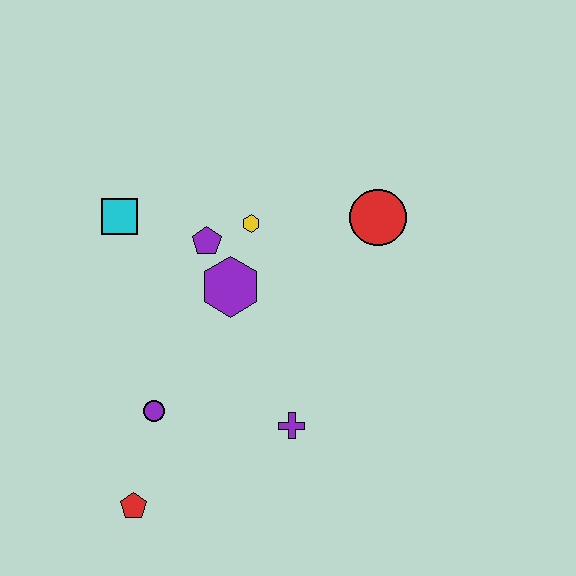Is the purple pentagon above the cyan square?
No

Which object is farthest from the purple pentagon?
The red pentagon is farthest from the purple pentagon.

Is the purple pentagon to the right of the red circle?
No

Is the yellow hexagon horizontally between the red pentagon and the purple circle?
No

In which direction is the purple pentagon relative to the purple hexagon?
The purple pentagon is above the purple hexagon.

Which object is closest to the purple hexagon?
The purple pentagon is closest to the purple hexagon.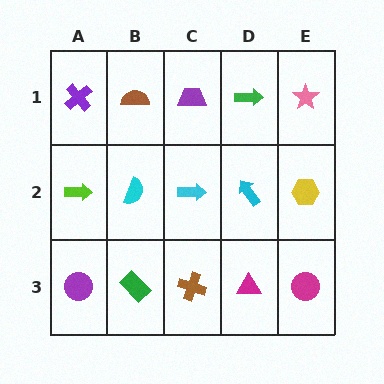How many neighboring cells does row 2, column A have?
3.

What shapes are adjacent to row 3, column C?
A cyan arrow (row 2, column C), a green rectangle (row 3, column B), a magenta triangle (row 3, column D).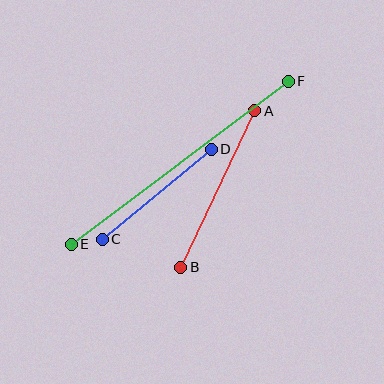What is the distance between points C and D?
The distance is approximately 142 pixels.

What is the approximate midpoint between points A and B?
The midpoint is at approximately (218, 189) pixels.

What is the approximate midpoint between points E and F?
The midpoint is at approximately (180, 163) pixels.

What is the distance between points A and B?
The distance is approximately 173 pixels.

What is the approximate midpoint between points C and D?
The midpoint is at approximately (157, 194) pixels.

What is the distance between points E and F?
The distance is approximately 272 pixels.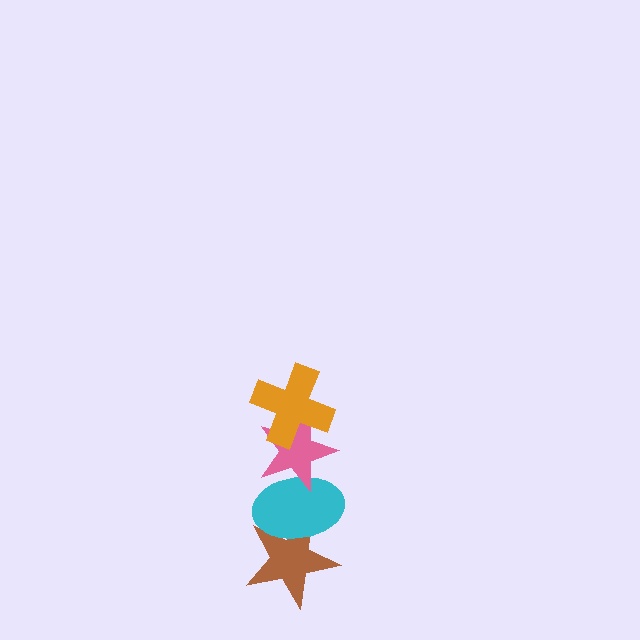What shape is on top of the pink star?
The orange cross is on top of the pink star.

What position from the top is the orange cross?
The orange cross is 1st from the top.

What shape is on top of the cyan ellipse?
The pink star is on top of the cyan ellipse.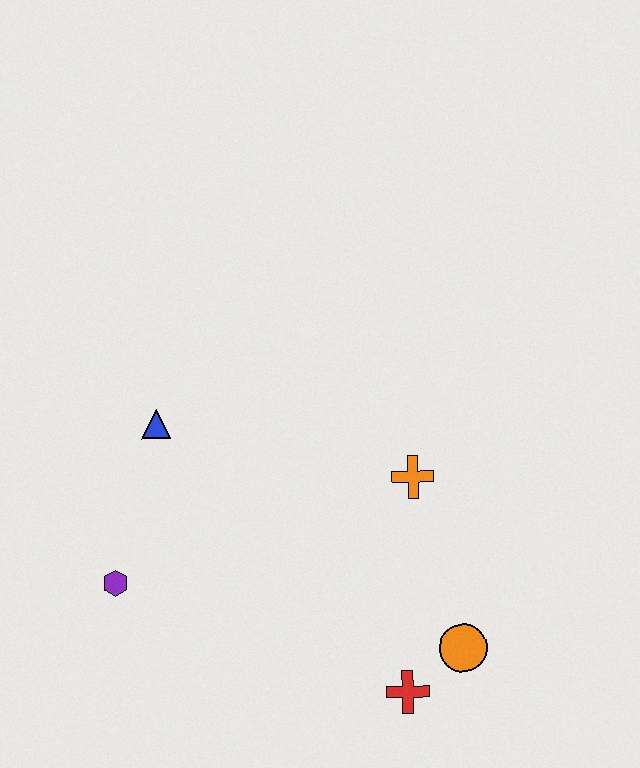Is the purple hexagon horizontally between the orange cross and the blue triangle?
No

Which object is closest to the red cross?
The orange circle is closest to the red cross.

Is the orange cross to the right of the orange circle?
No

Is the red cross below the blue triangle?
Yes